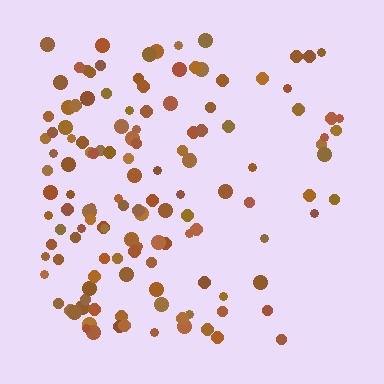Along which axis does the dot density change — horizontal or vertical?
Horizontal.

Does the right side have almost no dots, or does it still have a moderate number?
Still a moderate number, just noticeably fewer than the left.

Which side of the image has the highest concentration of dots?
The left.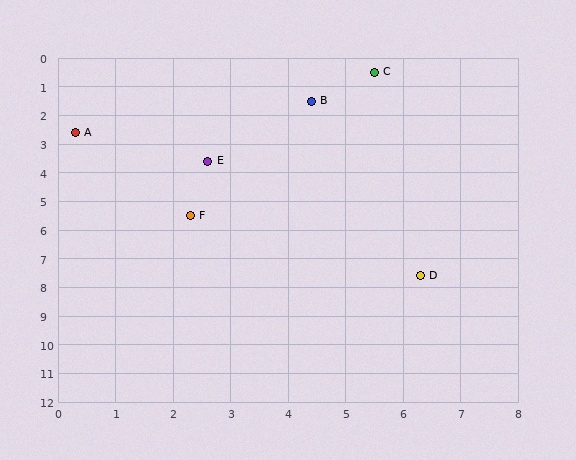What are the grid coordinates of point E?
Point E is at approximately (2.6, 3.6).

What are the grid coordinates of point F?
Point F is at approximately (2.3, 5.5).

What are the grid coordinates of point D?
Point D is at approximately (6.3, 7.6).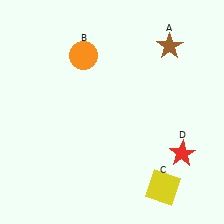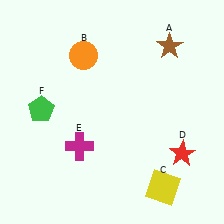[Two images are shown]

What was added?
A magenta cross (E), a green pentagon (F) were added in Image 2.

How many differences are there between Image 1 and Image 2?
There are 2 differences between the two images.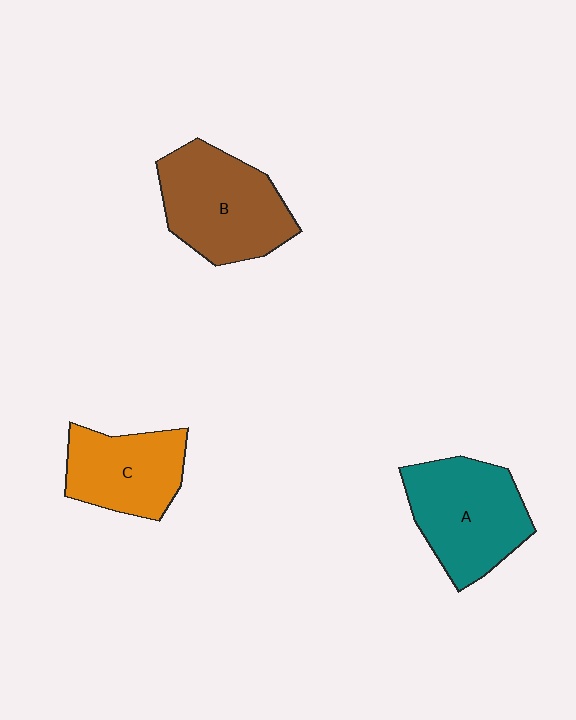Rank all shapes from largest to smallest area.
From largest to smallest: B (brown), A (teal), C (orange).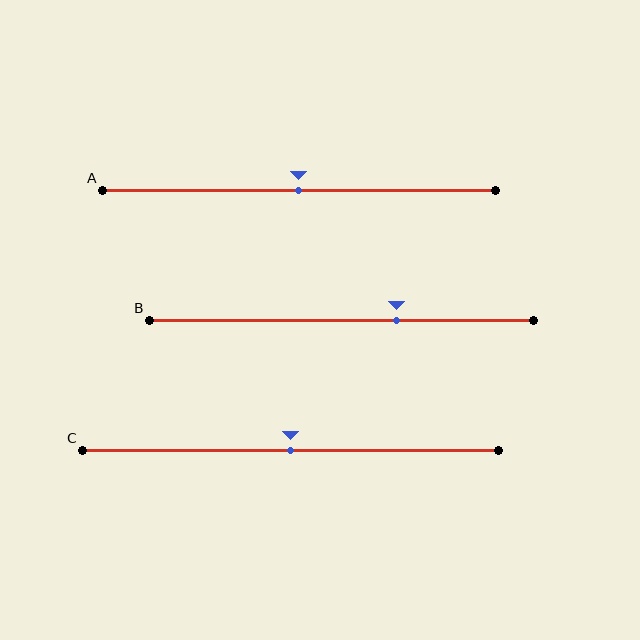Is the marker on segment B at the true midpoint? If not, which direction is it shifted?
No, the marker on segment B is shifted to the right by about 14% of the segment length.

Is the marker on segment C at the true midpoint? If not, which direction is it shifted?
Yes, the marker on segment C is at the true midpoint.